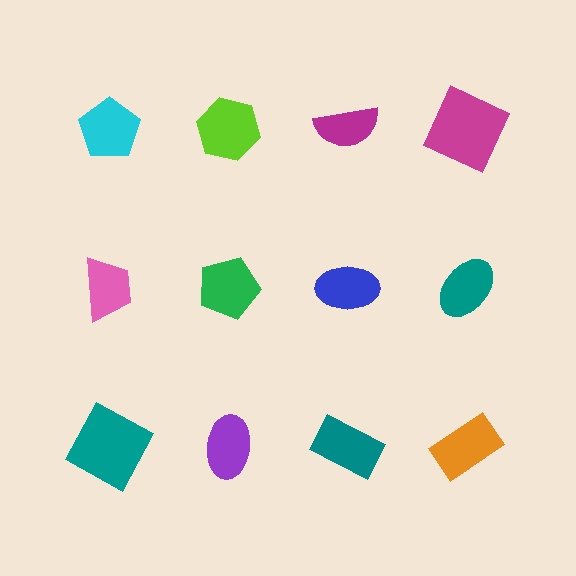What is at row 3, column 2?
A purple ellipse.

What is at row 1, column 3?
A magenta semicircle.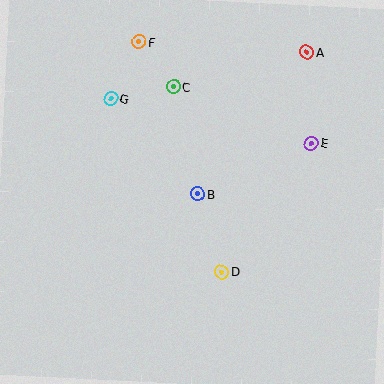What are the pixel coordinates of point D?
Point D is at (222, 272).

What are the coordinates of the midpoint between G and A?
The midpoint between G and A is at (209, 76).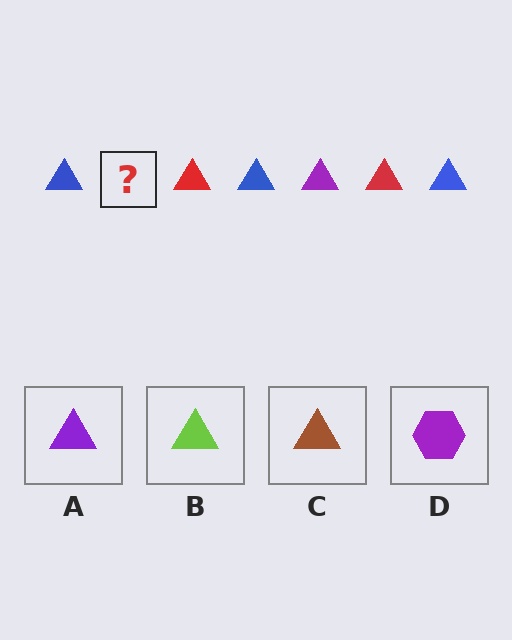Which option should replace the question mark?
Option A.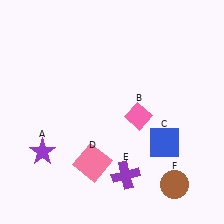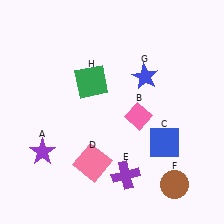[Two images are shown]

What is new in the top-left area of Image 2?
A green square (H) was added in the top-left area of Image 2.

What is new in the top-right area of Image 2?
A blue star (G) was added in the top-right area of Image 2.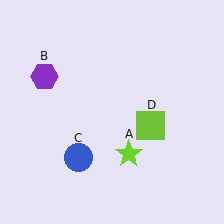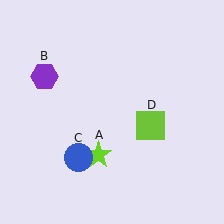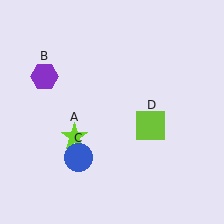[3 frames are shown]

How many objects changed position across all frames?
1 object changed position: lime star (object A).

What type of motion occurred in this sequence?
The lime star (object A) rotated clockwise around the center of the scene.